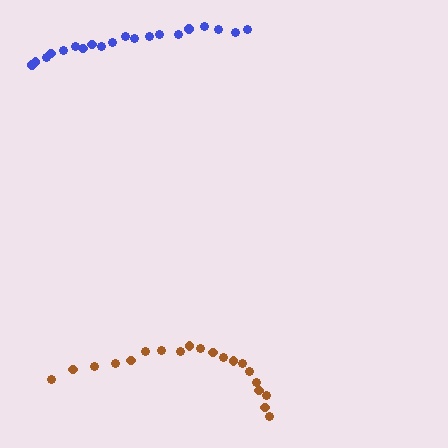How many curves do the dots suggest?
There are 2 distinct paths.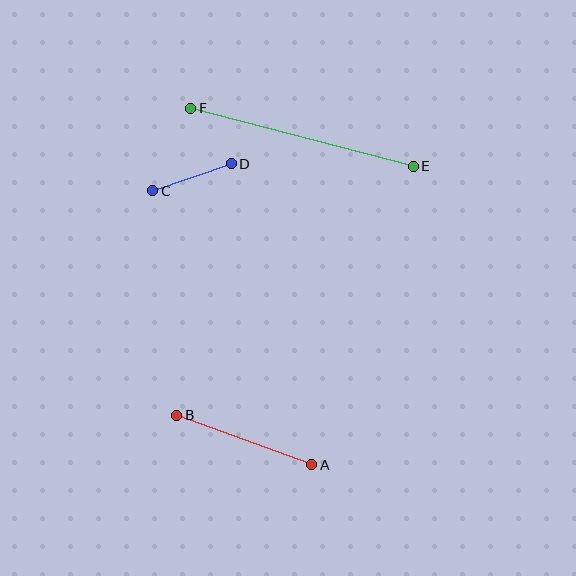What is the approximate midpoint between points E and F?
The midpoint is at approximately (302, 137) pixels.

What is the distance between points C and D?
The distance is approximately 83 pixels.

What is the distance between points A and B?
The distance is approximately 144 pixels.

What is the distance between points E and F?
The distance is approximately 230 pixels.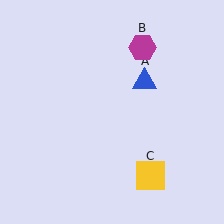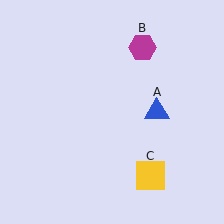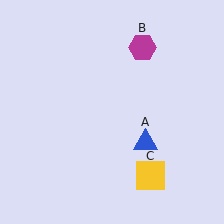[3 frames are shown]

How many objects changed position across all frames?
1 object changed position: blue triangle (object A).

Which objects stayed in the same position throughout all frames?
Magenta hexagon (object B) and yellow square (object C) remained stationary.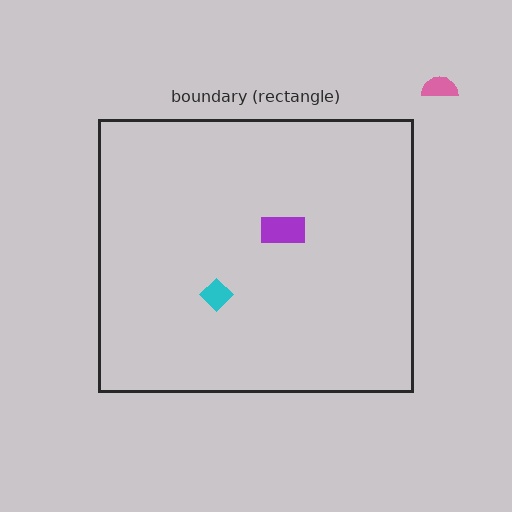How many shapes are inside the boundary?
2 inside, 1 outside.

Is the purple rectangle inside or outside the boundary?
Inside.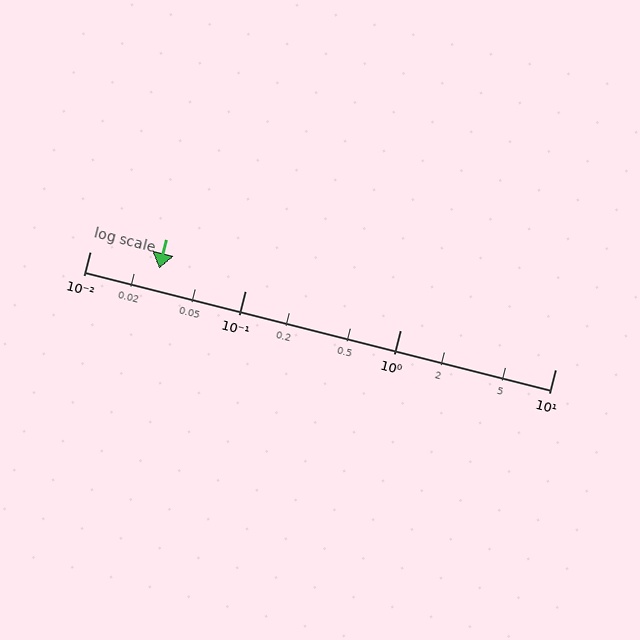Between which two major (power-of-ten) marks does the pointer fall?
The pointer is between 0.01 and 0.1.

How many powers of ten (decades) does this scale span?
The scale spans 3 decades, from 0.01 to 10.